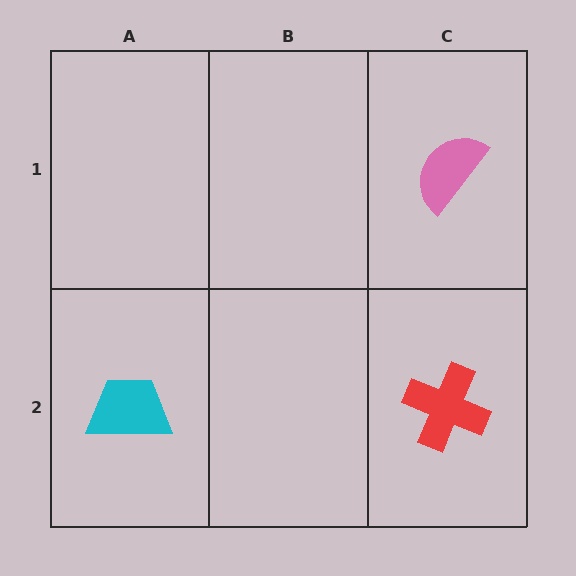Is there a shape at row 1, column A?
No, that cell is empty.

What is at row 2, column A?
A cyan trapezoid.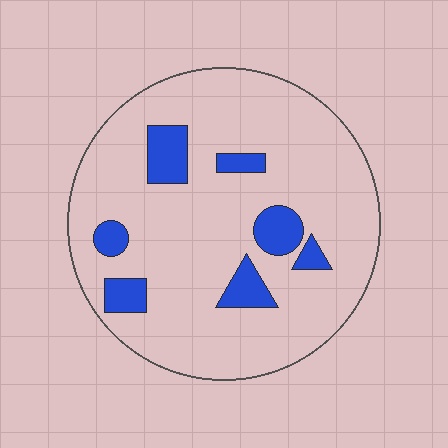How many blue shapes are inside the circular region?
7.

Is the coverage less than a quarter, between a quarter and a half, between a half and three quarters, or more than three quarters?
Less than a quarter.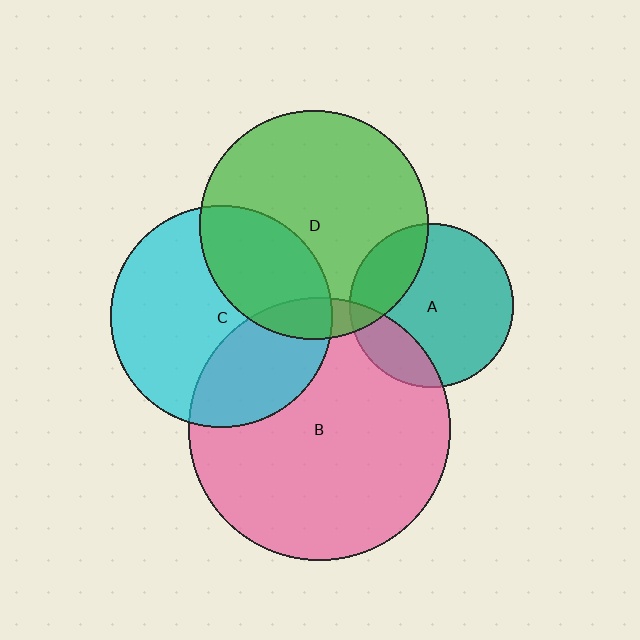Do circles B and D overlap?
Yes.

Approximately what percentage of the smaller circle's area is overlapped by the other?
Approximately 10%.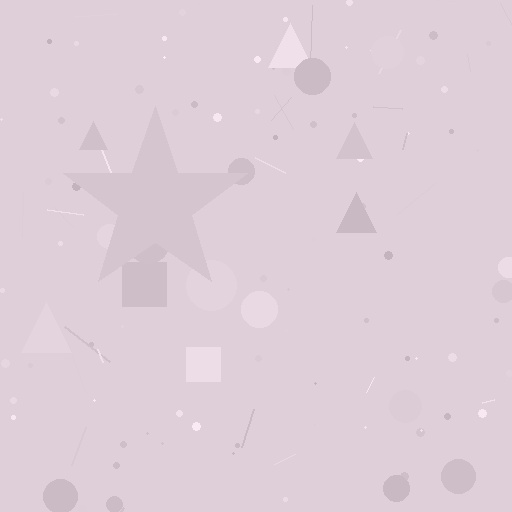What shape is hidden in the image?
A star is hidden in the image.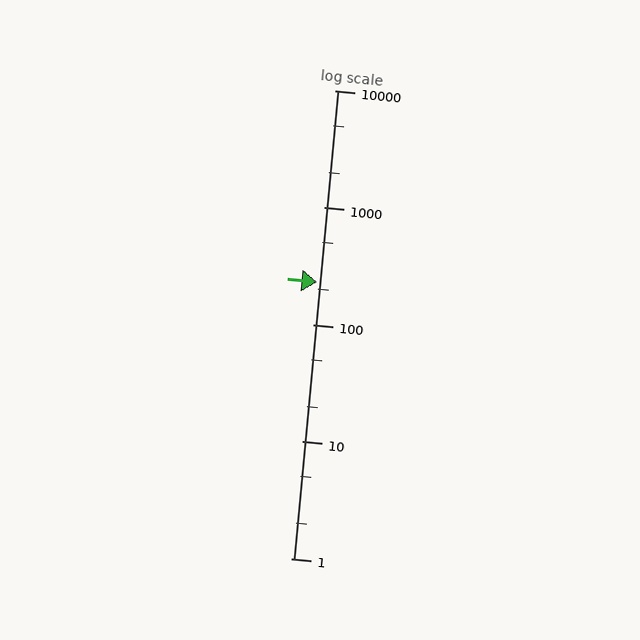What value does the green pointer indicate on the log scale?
The pointer indicates approximately 230.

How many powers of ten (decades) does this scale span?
The scale spans 4 decades, from 1 to 10000.